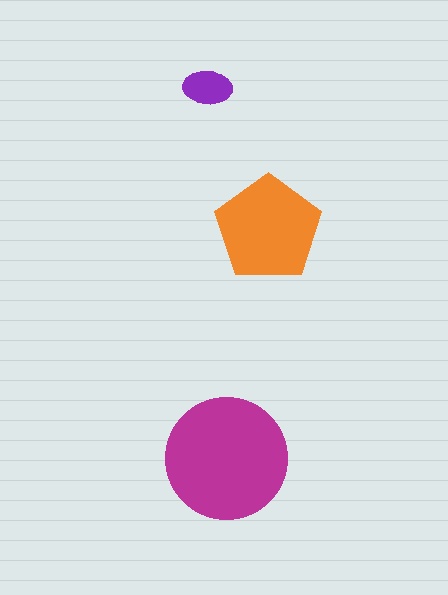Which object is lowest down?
The magenta circle is bottommost.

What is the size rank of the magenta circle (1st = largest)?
1st.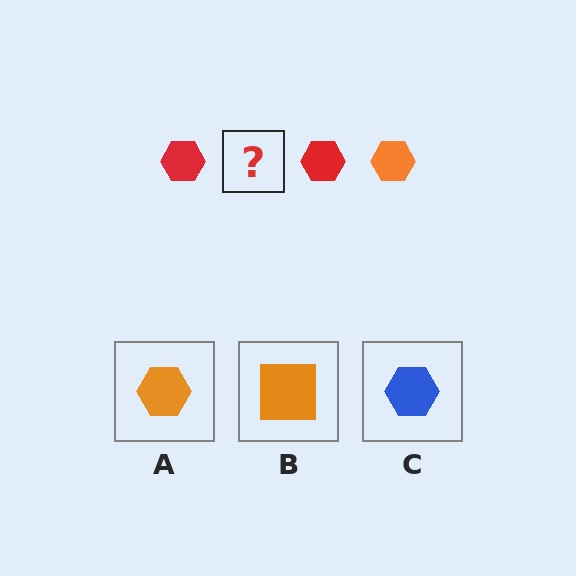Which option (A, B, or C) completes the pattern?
A.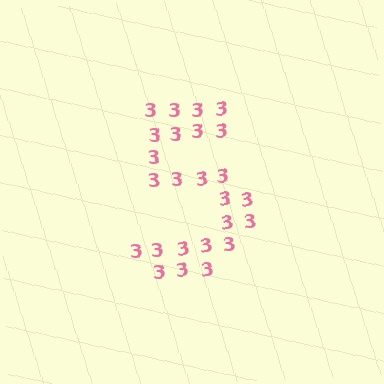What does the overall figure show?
The overall figure shows the digit 5.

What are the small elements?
The small elements are digit 3's.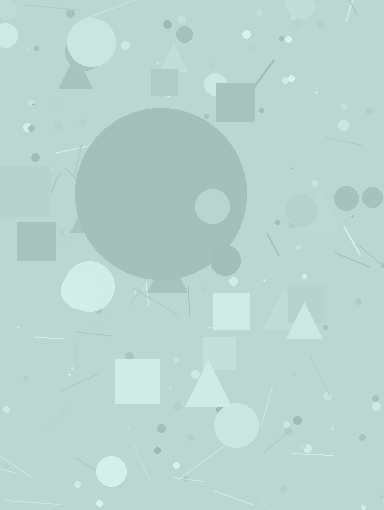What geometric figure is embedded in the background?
A circle is embedded in the background.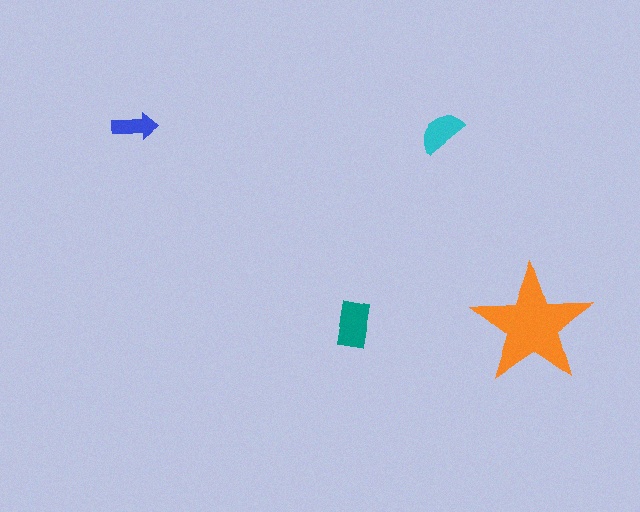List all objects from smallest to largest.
The blue arrow, the cyan semicircle, the teal rectangle, the orange star.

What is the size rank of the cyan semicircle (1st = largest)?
3rd.